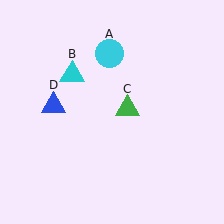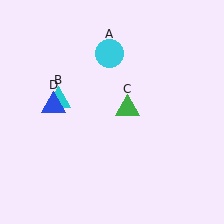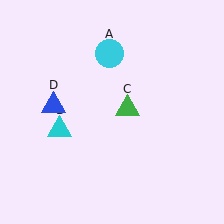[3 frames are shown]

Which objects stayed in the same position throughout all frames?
Cyan circle (object A) and green triangle (object C) and blue triangle (object D) remained stationary.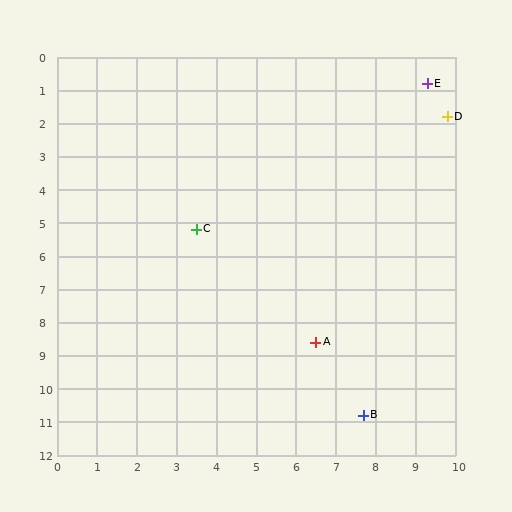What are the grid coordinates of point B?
Point B is at approximately (7.7, 10.8).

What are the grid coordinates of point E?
Point E is at approximately (9.3, 0.8).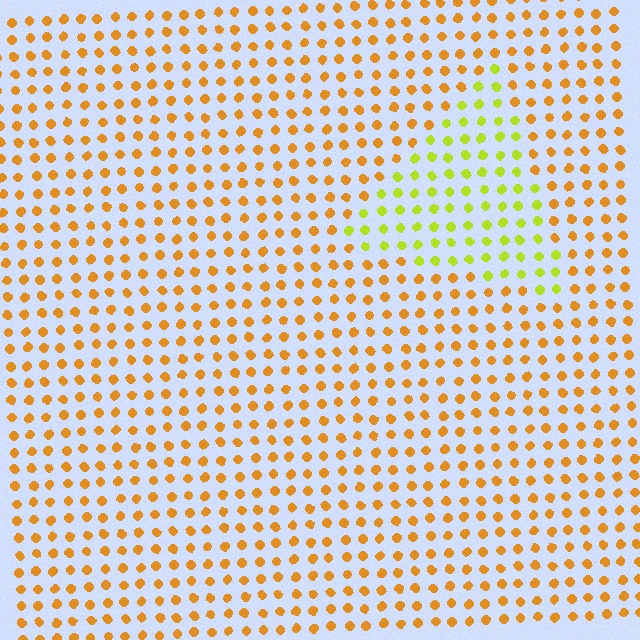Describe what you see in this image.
The image is filled with small orange elements in a uniform arrangement. A triangle-shaped region is visible where the elements are tinted to a slightly different hue, forming a subtle color boundary.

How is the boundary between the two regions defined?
The boundary is defined purely by a slight shift in hue (about 42 degrees). Spacing, size, and orientation are identical on both sides.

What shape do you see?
I see a triangle.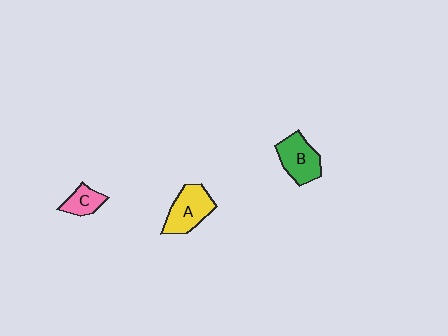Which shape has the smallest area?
Shape C (pink).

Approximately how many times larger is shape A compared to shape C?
Approximately 1.8 times.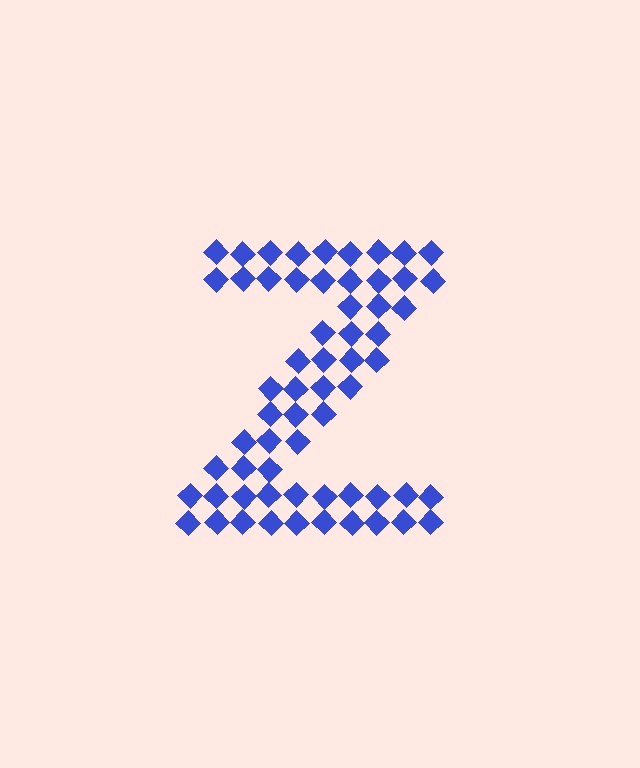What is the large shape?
The large shape is the letter Z.